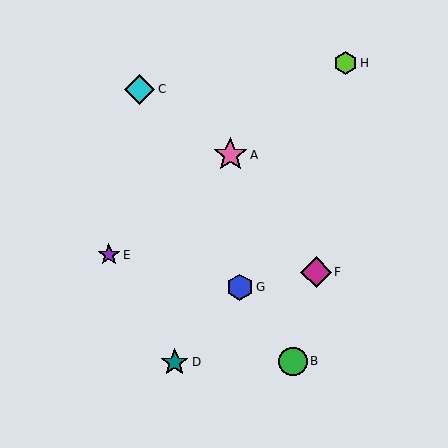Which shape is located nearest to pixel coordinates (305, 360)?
The green circle (labeled B) at (293, 361) is nearest to that location.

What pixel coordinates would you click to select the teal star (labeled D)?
Click at (175, 362) to select the teal star D.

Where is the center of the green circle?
The center of the green circle is at (293, 361).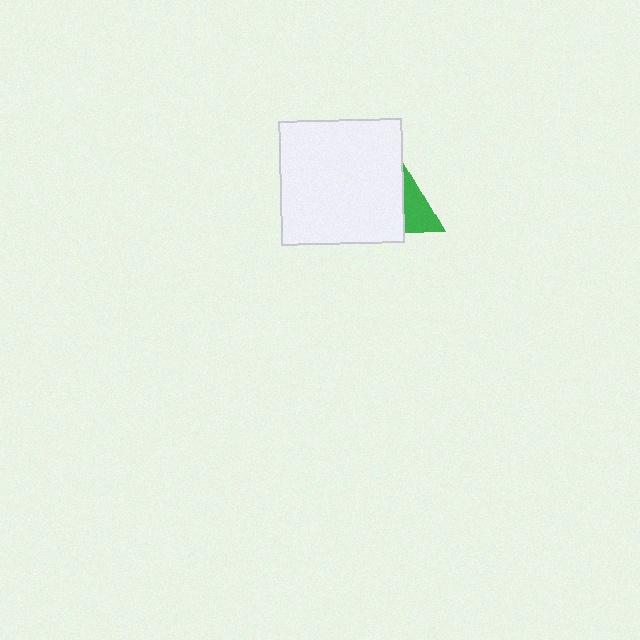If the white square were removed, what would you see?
You would see the complete green triangle.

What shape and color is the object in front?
The object in front is a white square.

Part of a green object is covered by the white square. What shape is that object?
It is a triangle.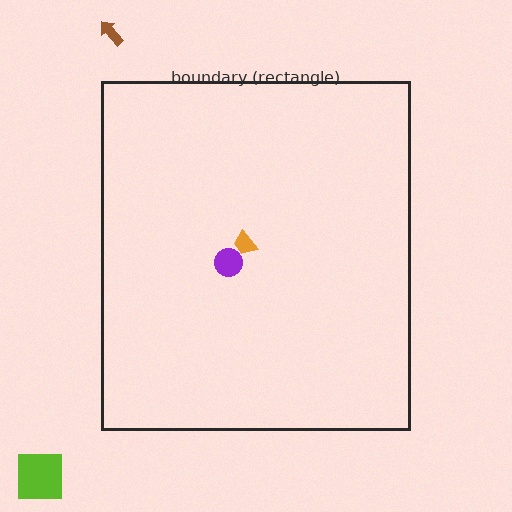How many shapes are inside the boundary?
2 inside, 2 outside.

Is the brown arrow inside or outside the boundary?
Outside.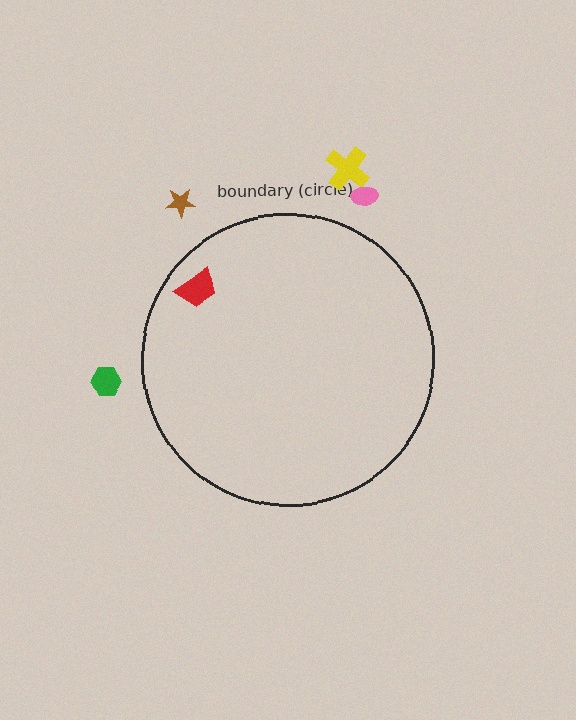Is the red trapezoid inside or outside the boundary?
Inside.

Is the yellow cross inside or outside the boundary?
Outside.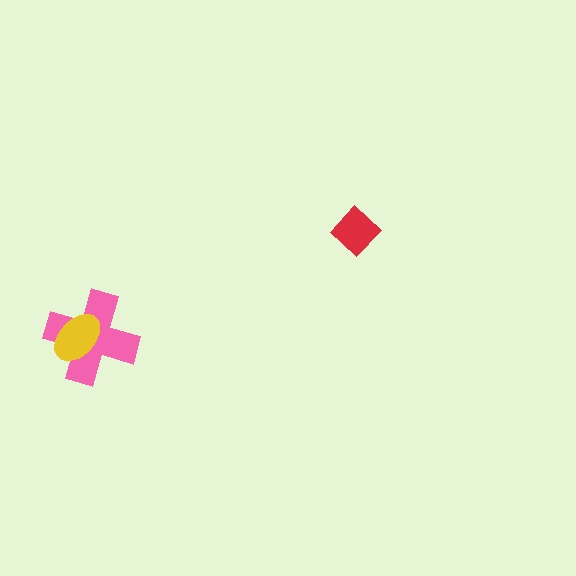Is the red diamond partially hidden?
No, no other shape covers it.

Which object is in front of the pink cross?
The yellow ellipse is in front of the pink cross.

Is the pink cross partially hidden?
Yes, it is partially covered by another shape.